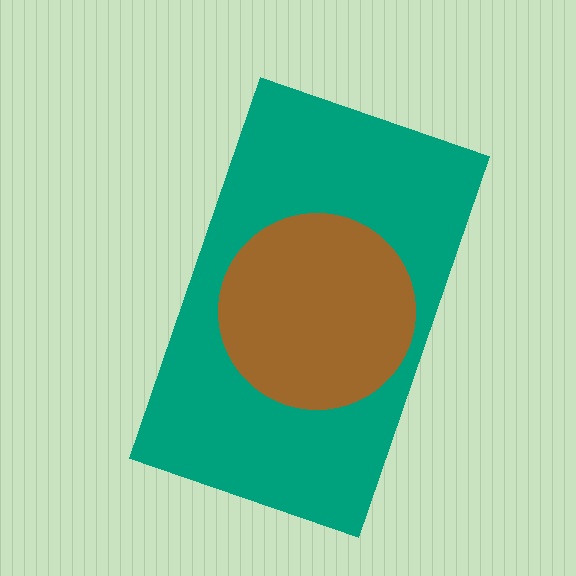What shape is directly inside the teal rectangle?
The brown circle.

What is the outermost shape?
The teal rectangle.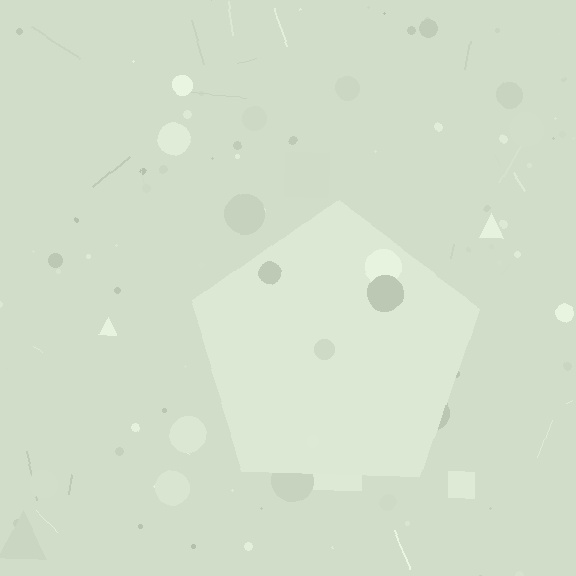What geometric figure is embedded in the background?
A pentagon is embedded in the background.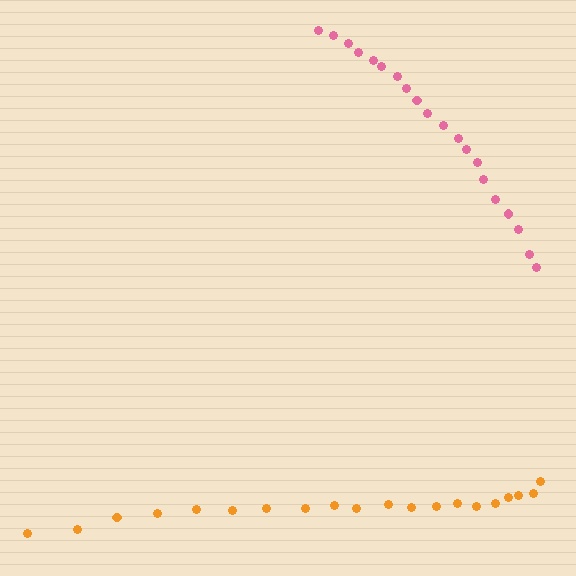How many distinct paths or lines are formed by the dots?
There are 2 distinct paths.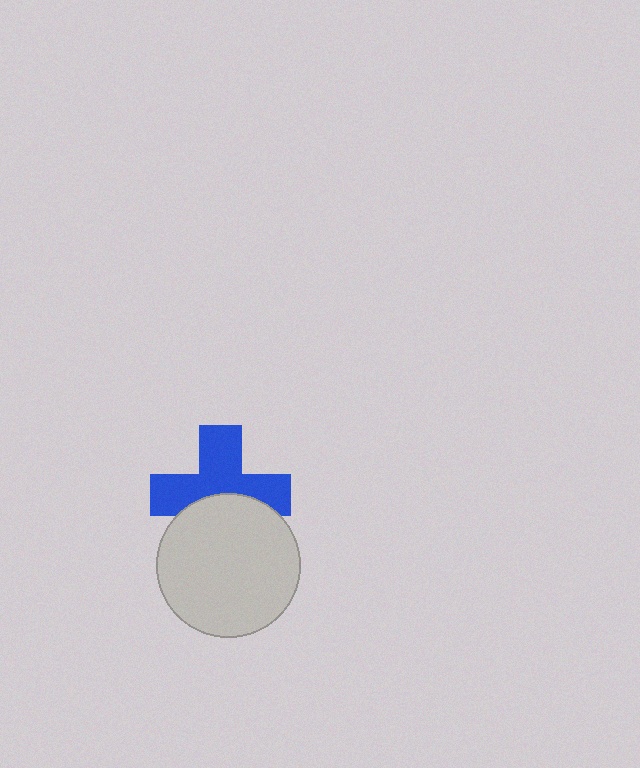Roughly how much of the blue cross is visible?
About half of it is visible (roughly 63%).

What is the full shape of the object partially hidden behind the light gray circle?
The partially hidden object is a blue cross.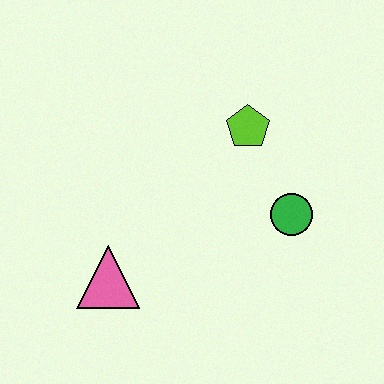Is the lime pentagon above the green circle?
Yes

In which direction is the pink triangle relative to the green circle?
The pink triangle is to the left of the green circle.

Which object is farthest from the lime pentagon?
The pink triangle is farthest from the lime pentagon.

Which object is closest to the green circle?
The lime pentagon is closest to the green circle.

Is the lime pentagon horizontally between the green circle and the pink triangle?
Yes